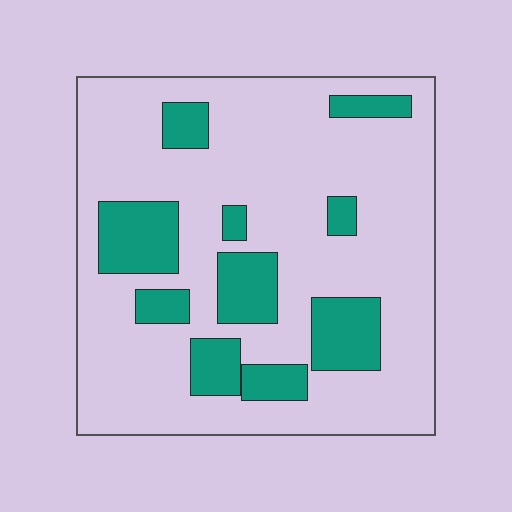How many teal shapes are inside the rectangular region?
10.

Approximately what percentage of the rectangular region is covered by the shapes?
Approximately 20%.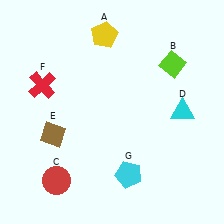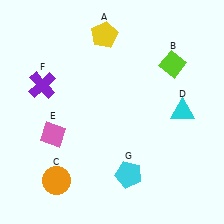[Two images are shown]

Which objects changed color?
C changed from red to orange. E changed from brown to pink. F changed from red to purple.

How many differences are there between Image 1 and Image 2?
There are 3 differences between the two images.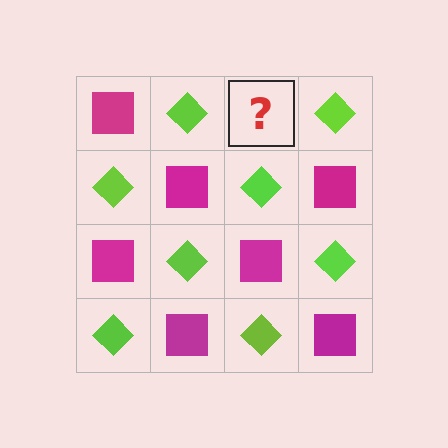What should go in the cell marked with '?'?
The missing cell should contain a magenta square.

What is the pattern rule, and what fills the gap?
The rule is that it alternates magenta square and lime diamond in a checkerboard pattern. The gap should be filled with a magenta square.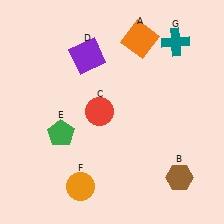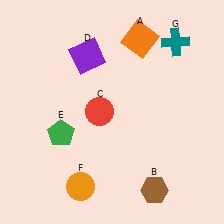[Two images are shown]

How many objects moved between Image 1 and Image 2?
1 object moved between the two images.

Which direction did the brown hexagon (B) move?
The brown hexagon (B) moved left.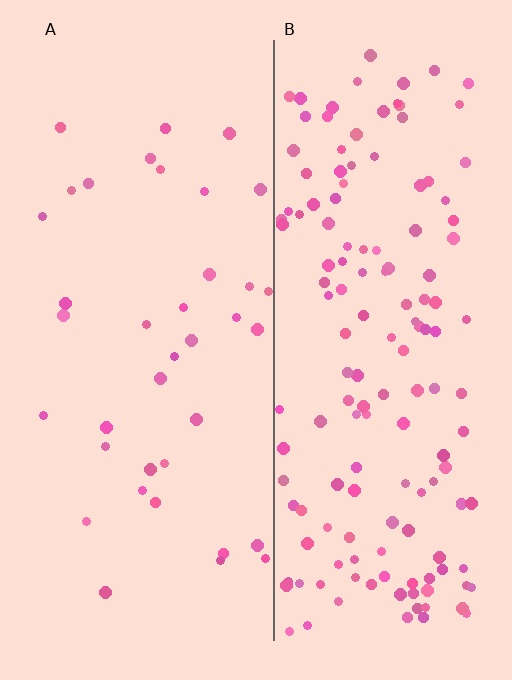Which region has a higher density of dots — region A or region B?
B (the right).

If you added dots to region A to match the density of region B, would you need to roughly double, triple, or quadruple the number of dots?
Approximately quadruple.